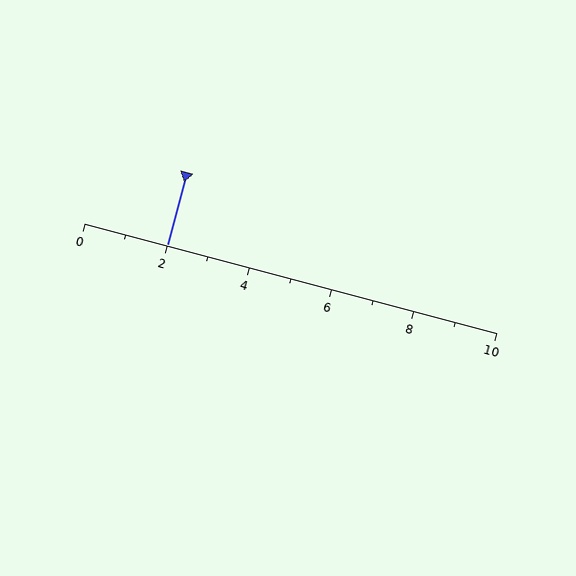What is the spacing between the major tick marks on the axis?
The major ticks are spaced 2 apart.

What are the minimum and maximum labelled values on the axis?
The axis runs from 0 to 10.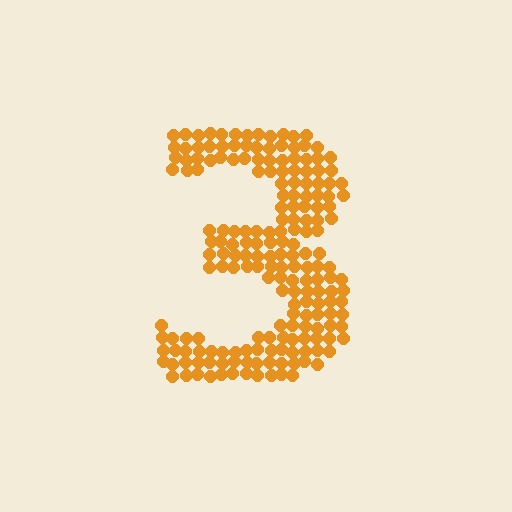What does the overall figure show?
The overall figure shows the digit 3.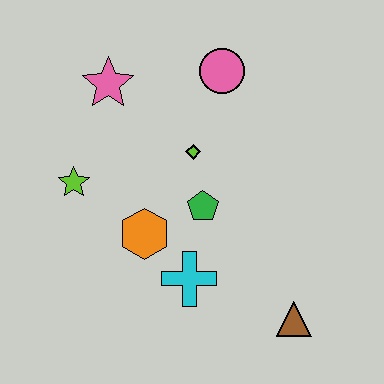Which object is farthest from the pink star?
The brown triangle is farthest from the pink star.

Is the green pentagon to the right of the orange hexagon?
Yes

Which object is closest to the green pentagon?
The lime diamond is closest to the green pentagon.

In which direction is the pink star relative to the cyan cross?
The pink star is above the cyan cross.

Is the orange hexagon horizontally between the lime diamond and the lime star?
Yes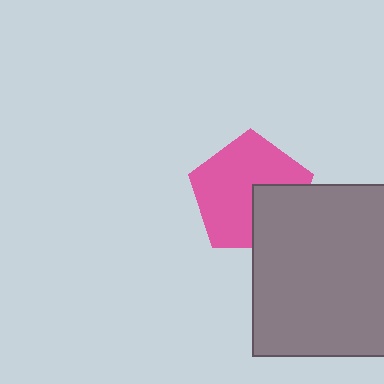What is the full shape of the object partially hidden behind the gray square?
The partially hidden object is a pink pentagon.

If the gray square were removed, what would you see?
You would see the complete pink pentagon.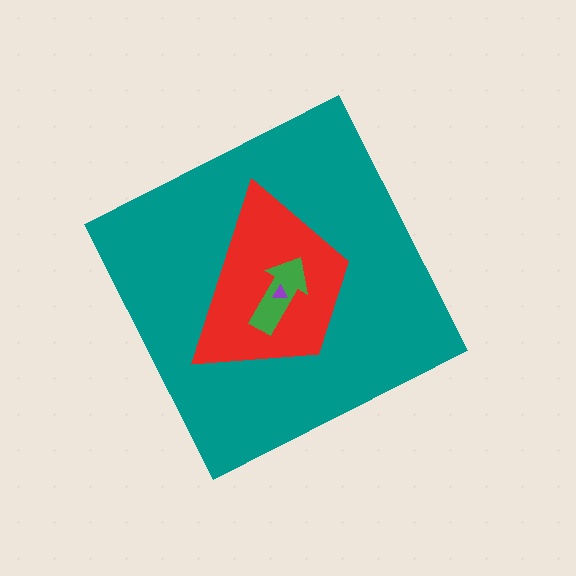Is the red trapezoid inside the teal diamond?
Yes.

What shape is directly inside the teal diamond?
The red trapezoid.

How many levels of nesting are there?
4.